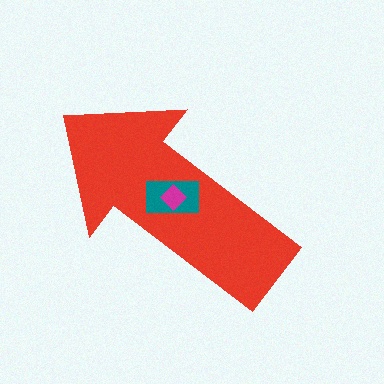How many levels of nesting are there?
3.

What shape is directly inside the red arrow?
The teal rectangle.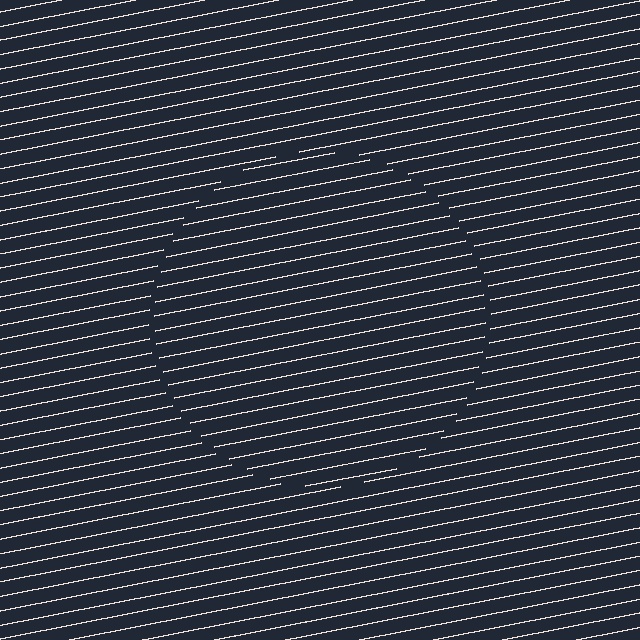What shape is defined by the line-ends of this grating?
An illusory circle. The interior of the shape contains the same grating, shifted by half a period — the contour is defined by the phase discontinuity where line-ends from the inner and outer gratings abut.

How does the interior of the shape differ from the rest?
The interior of the shape contains the same grating, shifted by half a period — the contour is defined by the phase discontinuity where line-ends from the inner and outer gratings abut.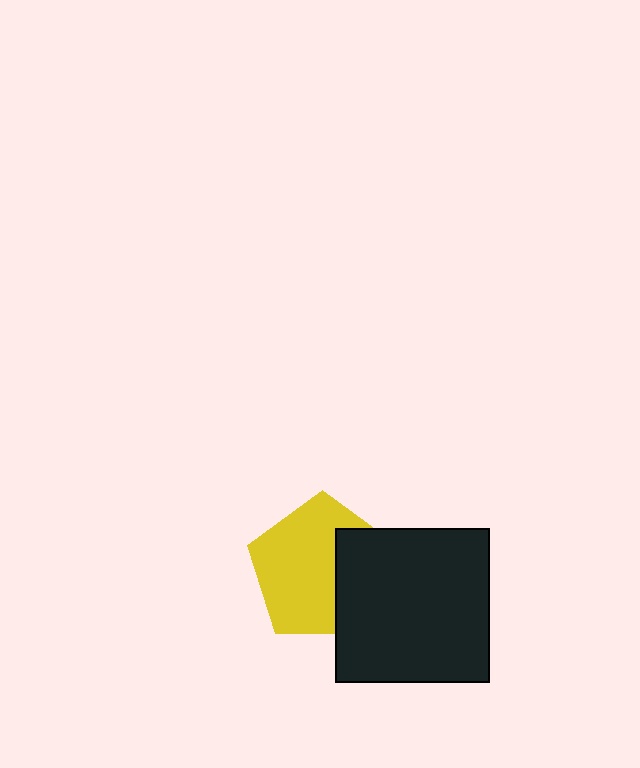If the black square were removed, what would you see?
You would see the complete yellow pentagon.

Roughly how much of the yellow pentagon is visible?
Most of it is visible (roughly 66%).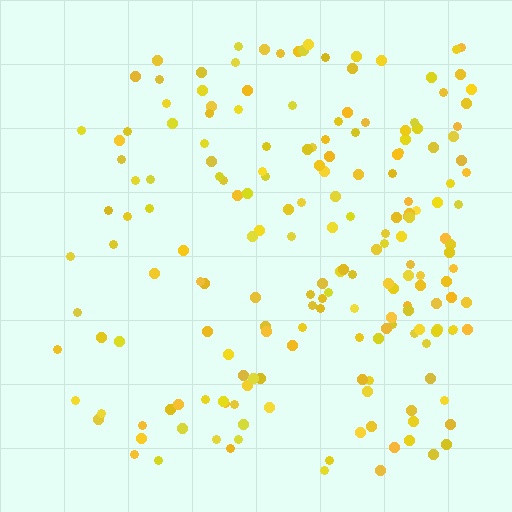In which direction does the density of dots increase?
From left to right, with the right side densest.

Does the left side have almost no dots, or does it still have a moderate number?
Still a moderate number, just noticeably fewer than the right.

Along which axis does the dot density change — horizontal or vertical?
Horizontal.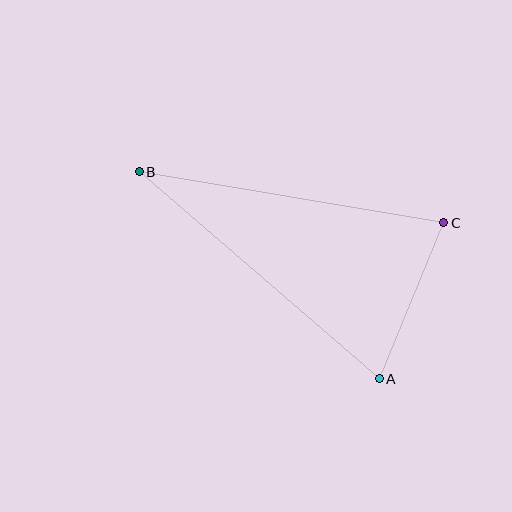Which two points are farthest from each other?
Points A and B are farthest from each other.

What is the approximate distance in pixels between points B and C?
The distance between B and C is approximately 308 pixels.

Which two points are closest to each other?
Points A and C are closest to each other.